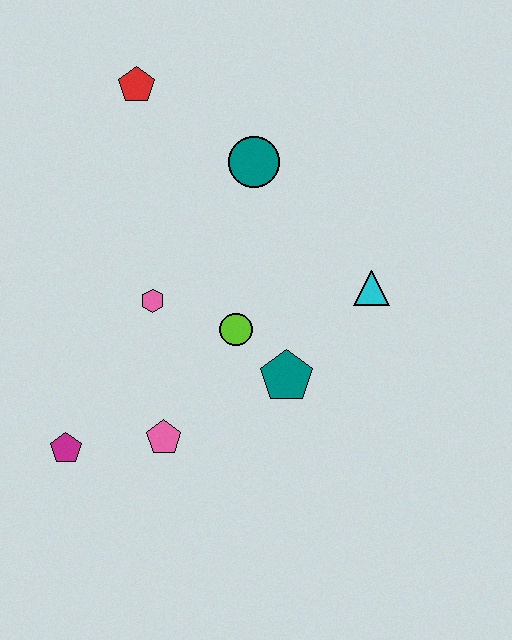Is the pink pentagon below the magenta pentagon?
No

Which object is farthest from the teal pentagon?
The red pentagon is farthest from the teal pentagon.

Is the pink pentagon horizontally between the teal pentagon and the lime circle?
No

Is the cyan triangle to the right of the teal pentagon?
Yes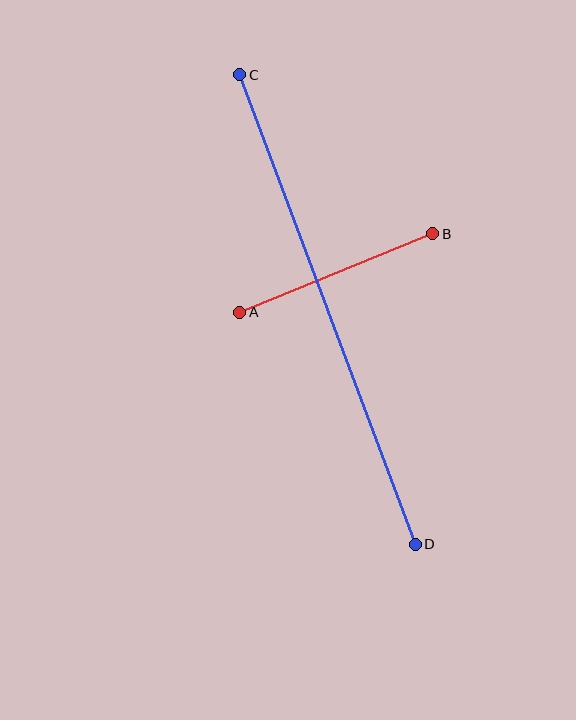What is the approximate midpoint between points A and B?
The midpoint is at approximately (336, 273) pixels.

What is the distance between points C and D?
The distance is approximately 501 pixels.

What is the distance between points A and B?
The distance is approximately 208 pixels.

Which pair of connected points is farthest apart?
Points C and D are farthest apart.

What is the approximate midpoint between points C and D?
The midpoint is at approximately (327, 310) pixels.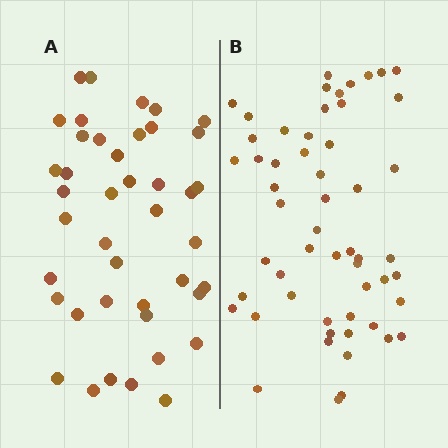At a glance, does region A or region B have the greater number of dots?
Region B (the right region) has more dots.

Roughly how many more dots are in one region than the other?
Region B has approximately 15 more dots than region A.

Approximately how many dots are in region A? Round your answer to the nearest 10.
About 40 dots. (The exact count is 42, which rounds to 40.)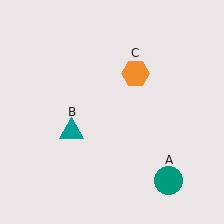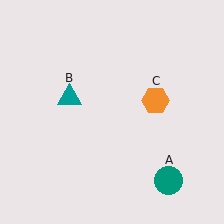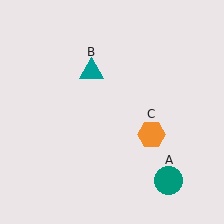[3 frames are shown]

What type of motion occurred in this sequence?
The teal triangle (object B), orange hexagon (object C) rotated clockwise around the center of the scene.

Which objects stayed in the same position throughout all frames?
Teal circle (object A) remained stationary.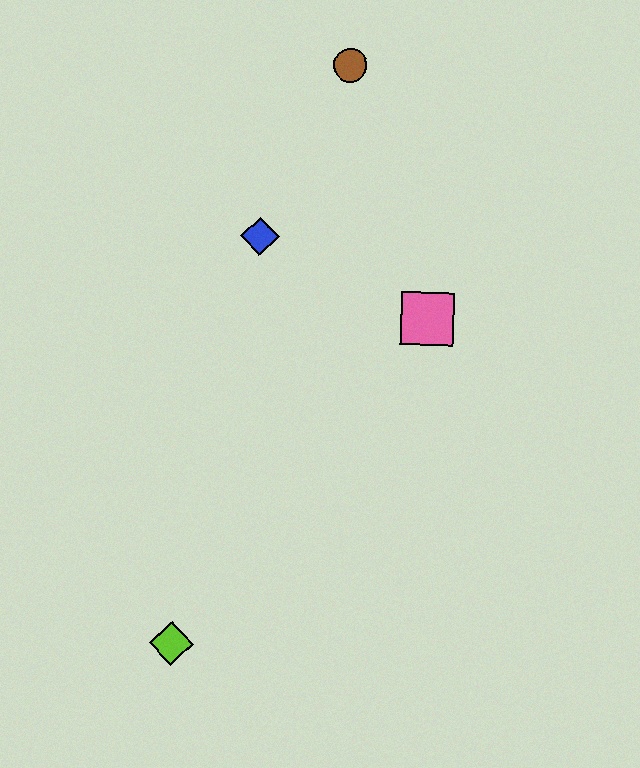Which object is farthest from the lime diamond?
The brown circle is farthest from the lime diamond.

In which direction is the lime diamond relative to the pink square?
The lime diamond is below the pink square.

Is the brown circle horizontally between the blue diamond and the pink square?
Yes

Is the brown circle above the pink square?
Yes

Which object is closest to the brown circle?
The blue diamond is closest to the brown circle.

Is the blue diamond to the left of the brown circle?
Yes